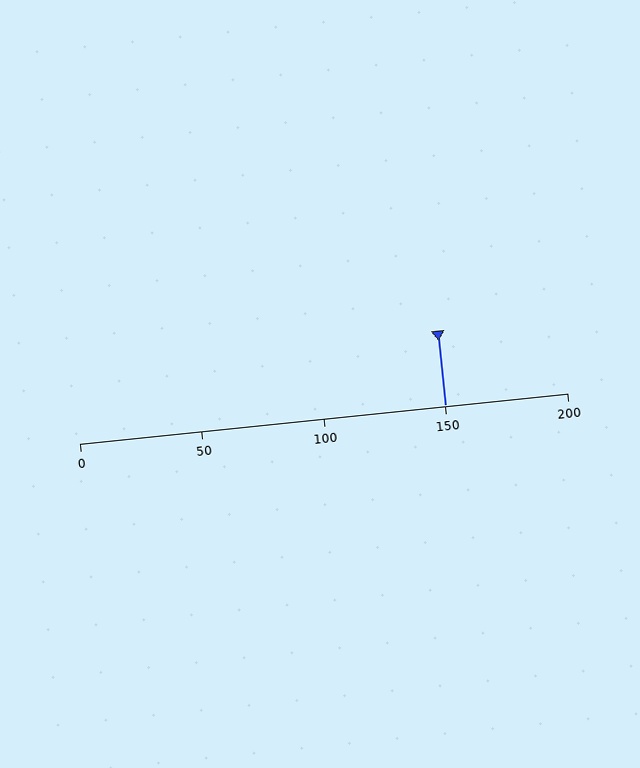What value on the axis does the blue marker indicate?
The marker indicates approximately 150.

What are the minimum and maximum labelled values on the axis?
The axis runs from 0 to 200.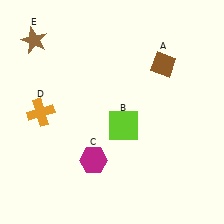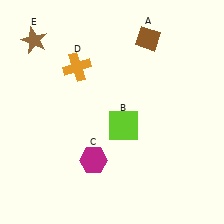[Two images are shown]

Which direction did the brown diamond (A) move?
The brown diamond (A) moved up.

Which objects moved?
The objects that moved are: the brown diamond (A), the orange cross (D).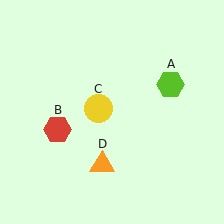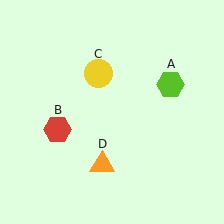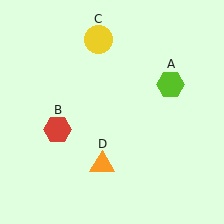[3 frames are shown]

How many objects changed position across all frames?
1 object changed position: yellow circle (object C).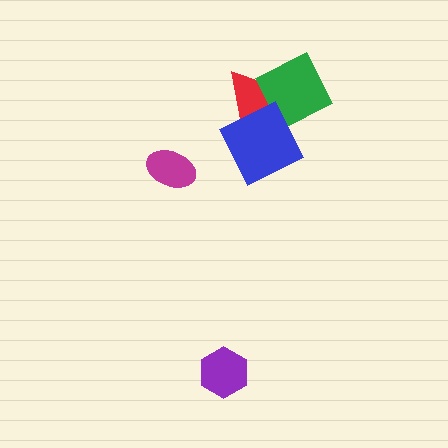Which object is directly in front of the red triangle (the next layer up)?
The green diamond is directly in front of the red triangle.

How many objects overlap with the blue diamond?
2 objects overlap with the blue diamond.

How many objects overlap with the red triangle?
2 objects overlap with the red triangle.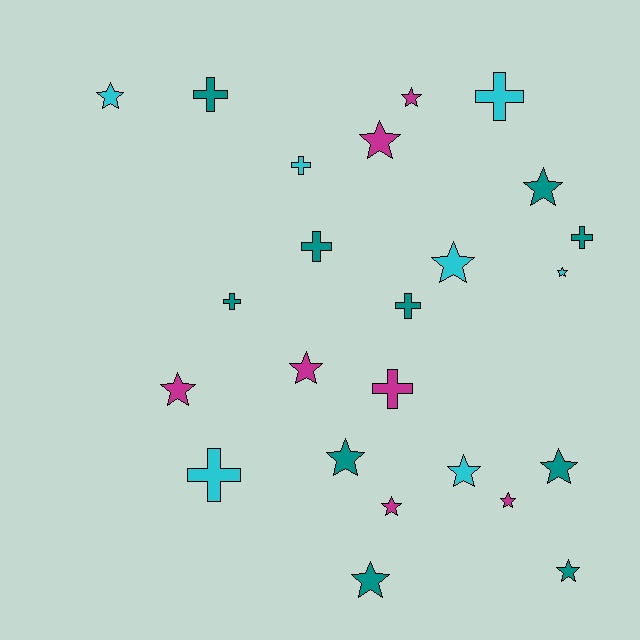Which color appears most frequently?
Teal, with 10 objects.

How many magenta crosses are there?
There is 1 magenta cross.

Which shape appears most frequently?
Star, with 15 objects.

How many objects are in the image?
There are 24 objects.